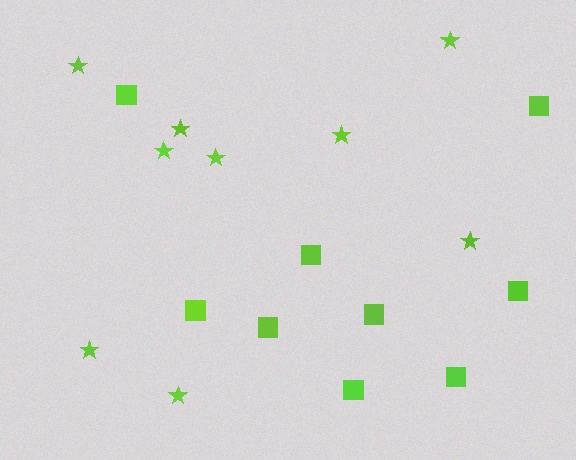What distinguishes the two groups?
There are 2 groups: one group of squares (9) and one group of stars (9).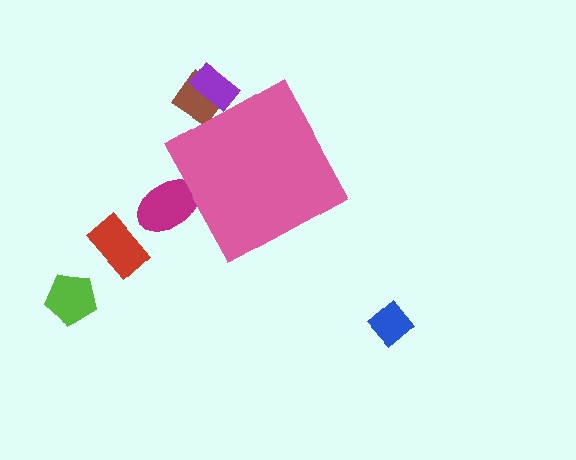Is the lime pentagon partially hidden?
No, the lime pentagon is fully visible.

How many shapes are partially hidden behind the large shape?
3 shapes are partially hidden.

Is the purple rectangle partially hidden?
Yes, the purple rectangle is partially hidden behind the pink diamond.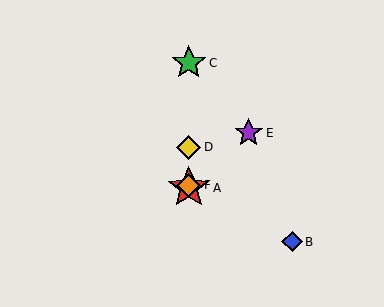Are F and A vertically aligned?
Yes, both are at x≈189.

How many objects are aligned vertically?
4 objects (A, C, D, F) are aligned vertically.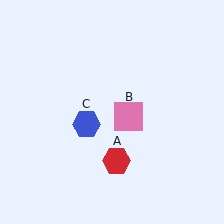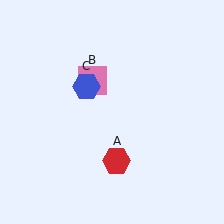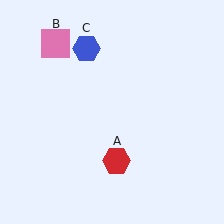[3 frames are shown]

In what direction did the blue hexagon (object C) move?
The blue hexagon (object C) moved up.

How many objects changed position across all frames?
2 objects changed position: pink square (object B), blue hexagon (object C).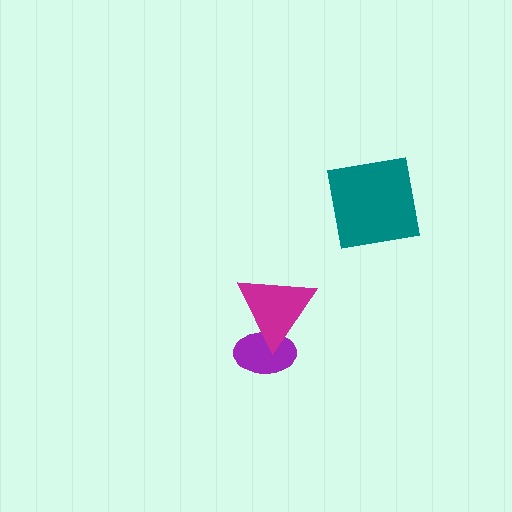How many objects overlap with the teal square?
0 objects overlap with the teal square.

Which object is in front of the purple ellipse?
The magenta triangle is in front of the purple ellipse.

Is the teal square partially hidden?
No, no other shape covers it.